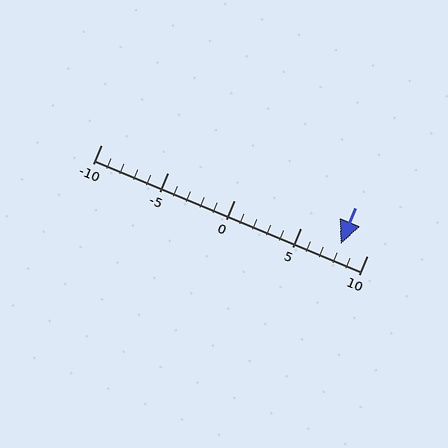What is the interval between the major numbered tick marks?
The major tick marks are spaced 5 units apart.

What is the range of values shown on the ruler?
The ruler shows values from -10 to 10.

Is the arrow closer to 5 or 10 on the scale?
The arrow is closer to 10.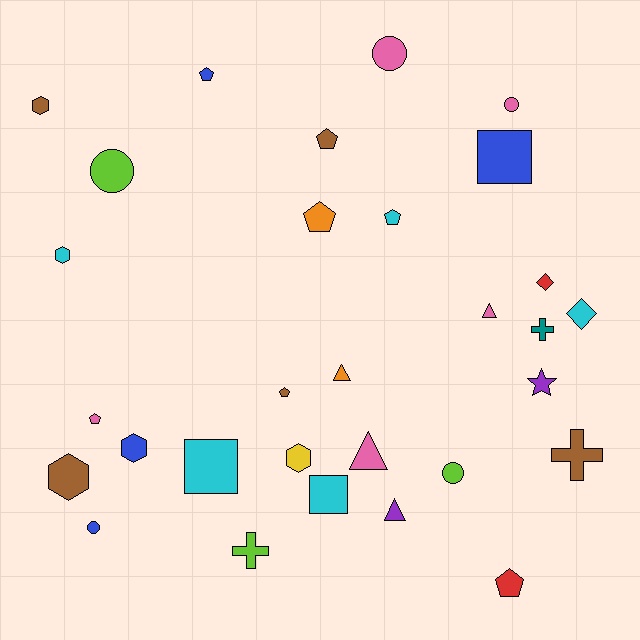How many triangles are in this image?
There are 4 triangles.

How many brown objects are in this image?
There are 5 brown objects.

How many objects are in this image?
There are 30 objects.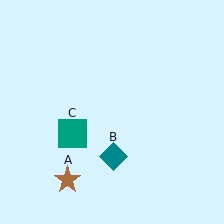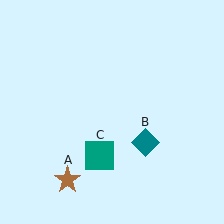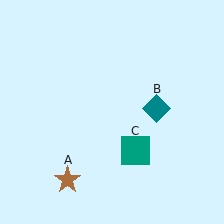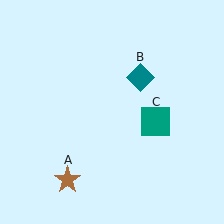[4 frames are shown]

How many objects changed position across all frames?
2 objects changed position: teal diamond (object B), teal square (object C).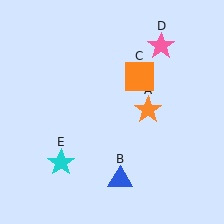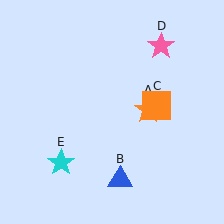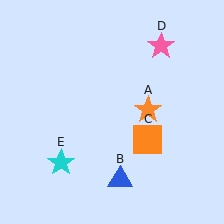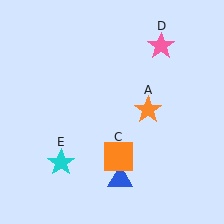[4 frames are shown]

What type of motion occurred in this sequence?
The orange square (object C) rotated clockwise around the center of the scene.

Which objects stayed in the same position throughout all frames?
Orange star (object A) and blue triangle (object B) and pink star (object D) and cyan star (object E) remained stationary.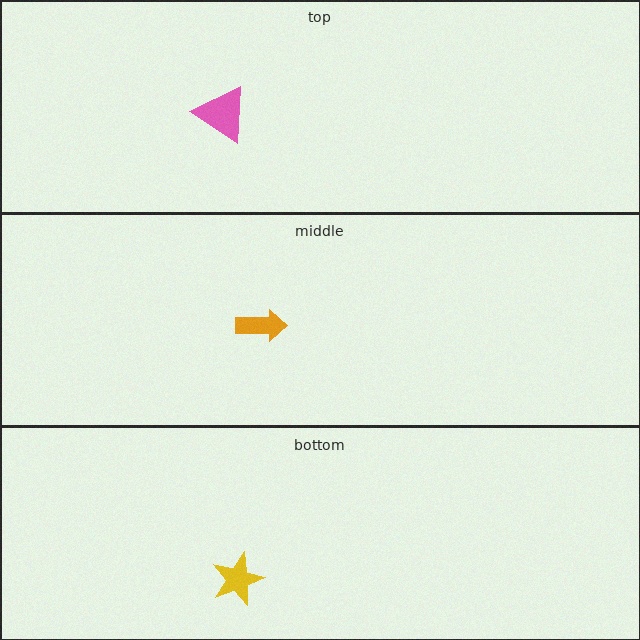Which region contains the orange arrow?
The middle region.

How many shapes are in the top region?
1.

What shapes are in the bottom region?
The yellow star.